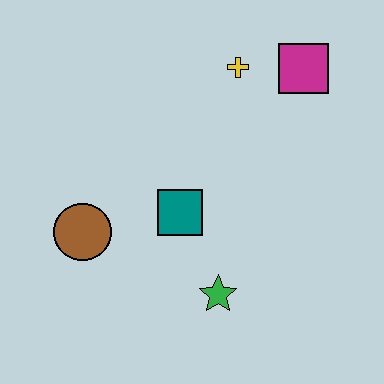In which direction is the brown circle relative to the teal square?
The brown circle is to the left of the teal square.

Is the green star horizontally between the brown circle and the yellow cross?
Yes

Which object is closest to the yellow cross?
The magenta square is closest to the yellow cross.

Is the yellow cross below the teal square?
No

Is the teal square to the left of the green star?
Yes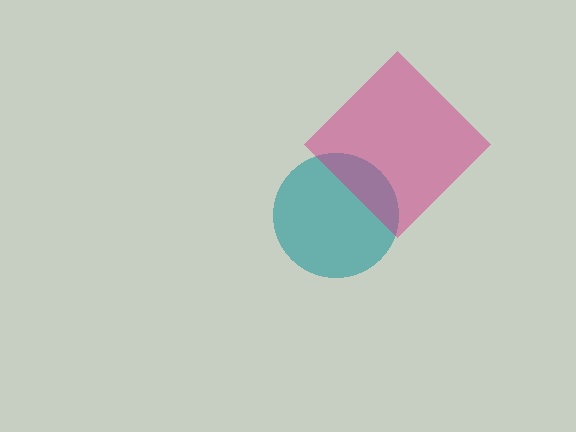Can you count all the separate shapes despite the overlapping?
Yes, there are 2 separate shapes.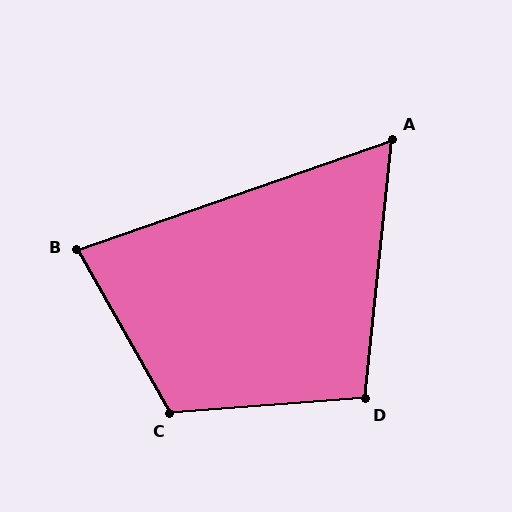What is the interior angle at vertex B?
Approximately 80 degrees (acute).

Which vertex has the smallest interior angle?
A, at approximately 65 degrees.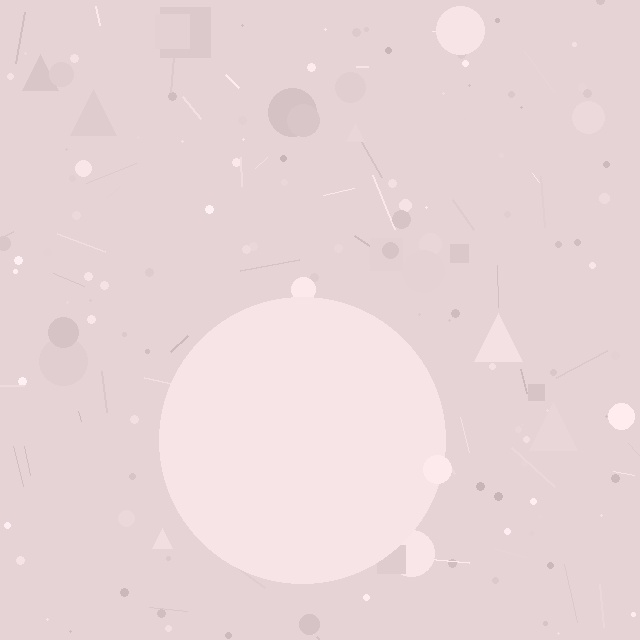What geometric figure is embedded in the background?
A circle is embedded in the background.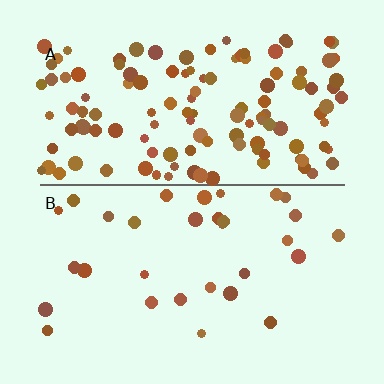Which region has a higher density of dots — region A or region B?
A (the top).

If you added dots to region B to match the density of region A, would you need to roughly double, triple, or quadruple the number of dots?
Approximately quadruple.